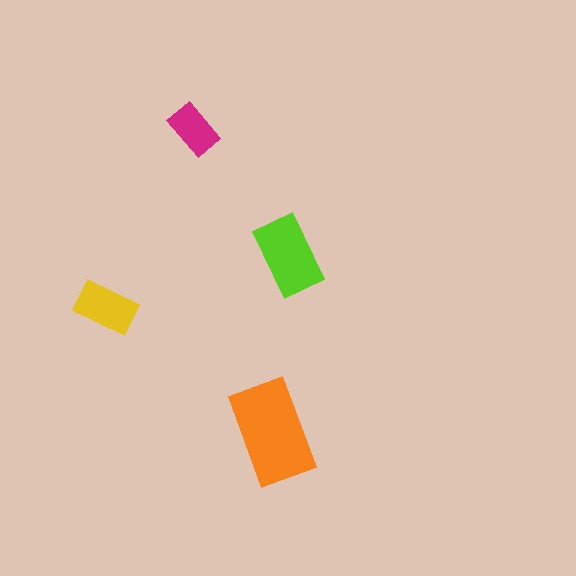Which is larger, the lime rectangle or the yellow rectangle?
The lime one.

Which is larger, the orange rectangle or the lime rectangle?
The orange one.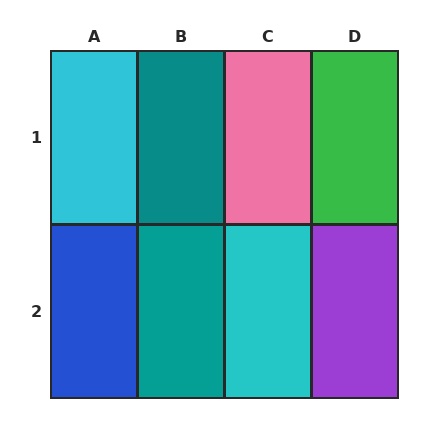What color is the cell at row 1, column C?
Pink.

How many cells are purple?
1 cell is purple.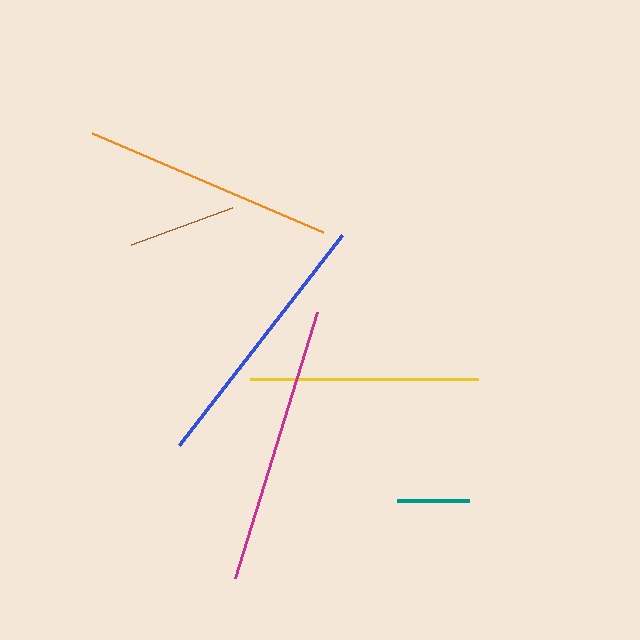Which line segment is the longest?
The magenta line is the longest at approximately 279 pixels.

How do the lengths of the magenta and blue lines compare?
The magenta and blue lines are approximately the same length.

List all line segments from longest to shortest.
From longest to shortest: magenta, blue, orange, yellow, brown, teal.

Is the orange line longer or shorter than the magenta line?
The magenta line is longer than the orange line.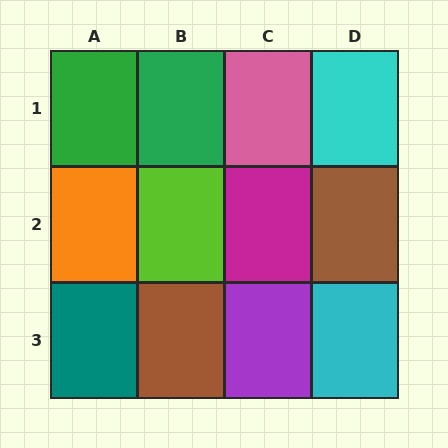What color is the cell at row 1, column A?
Green.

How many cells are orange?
1 cell is orange.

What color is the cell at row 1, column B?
Green.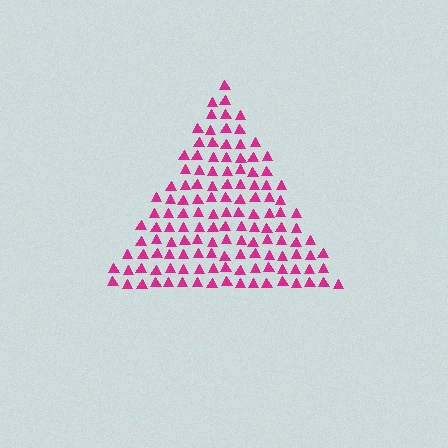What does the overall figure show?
The overall figure shows a triangle.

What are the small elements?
The small elements are triangles.